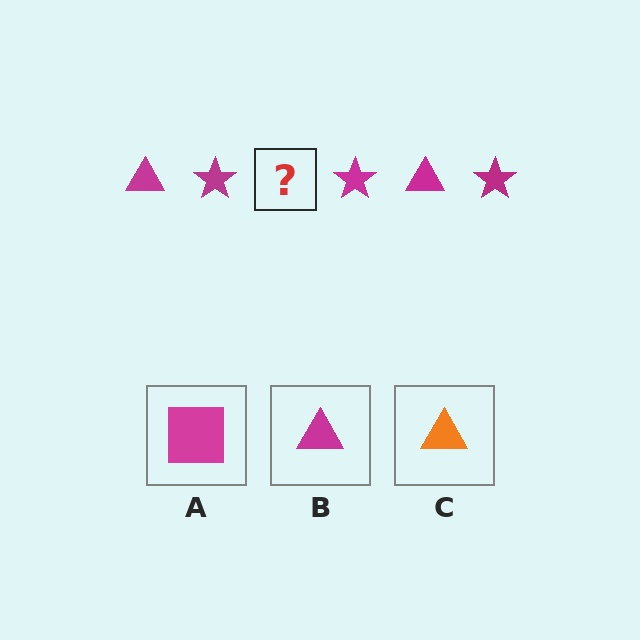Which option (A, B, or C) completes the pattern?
B.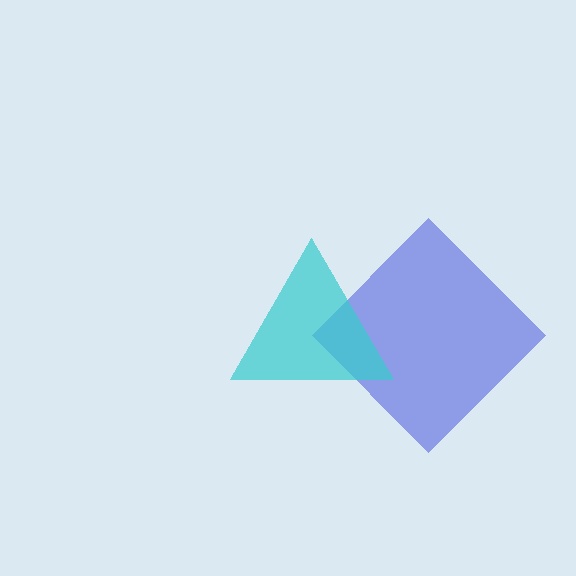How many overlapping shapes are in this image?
There are 2 overlapping shapes in the image.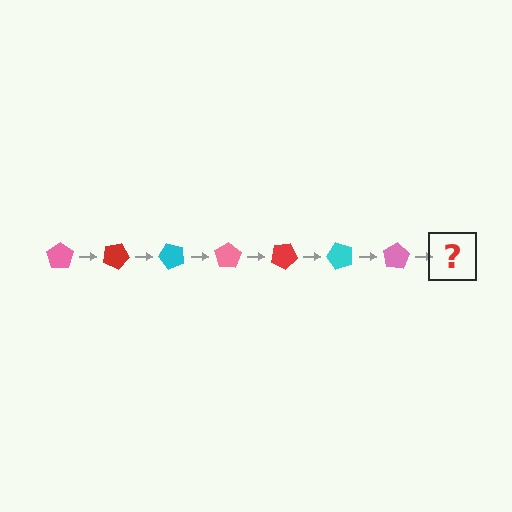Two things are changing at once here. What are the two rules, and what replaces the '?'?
The two rules are that it rotates 25 degrees each step and the color cycles through pink, red, and cyan. The '?' should be a red pentagon, rotated 175 degrees from the start.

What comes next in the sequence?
The next element should be a red pentagon, rotated 175 degrees from the start.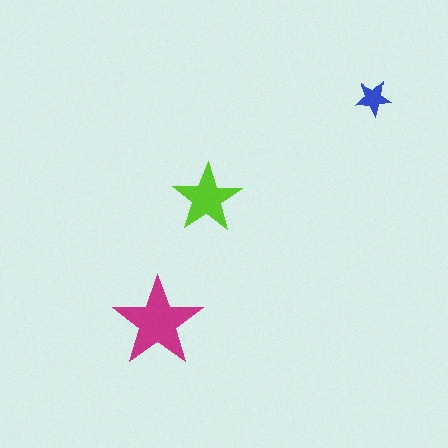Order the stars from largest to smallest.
the magenta one, the lime one, the blue one.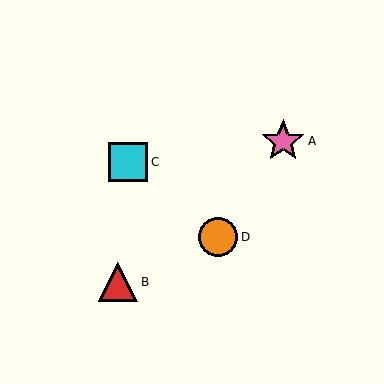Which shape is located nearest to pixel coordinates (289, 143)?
The pink star (labeled A) at (283, 141) is nearest to that location.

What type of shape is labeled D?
Shape D is an orange circle.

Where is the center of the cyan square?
The center of the cyan square is at (128, 162).